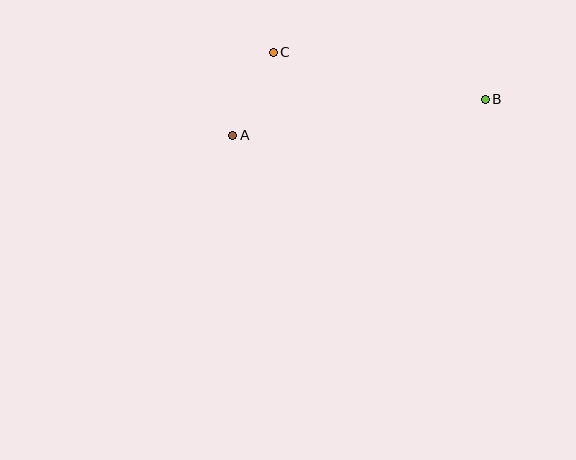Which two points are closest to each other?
Points A and C are closest to each other.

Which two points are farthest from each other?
Points A and B are farthest from each other.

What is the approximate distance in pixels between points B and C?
The distance between B and C is approximately 217 pixels.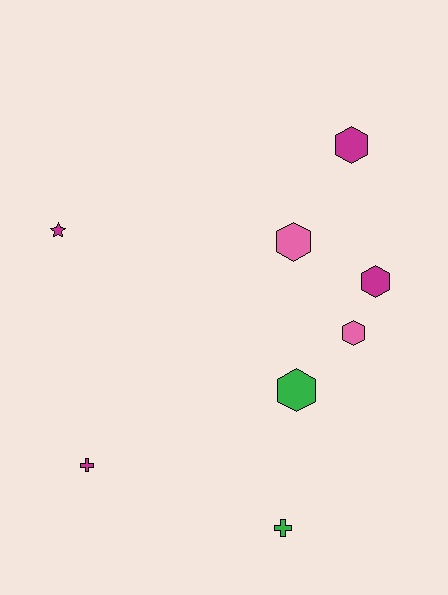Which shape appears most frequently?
Hexagon, with 5 objects.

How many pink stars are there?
There are no pink stars.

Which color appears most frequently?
Magenta, with 4 objects.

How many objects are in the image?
There are 8 objects.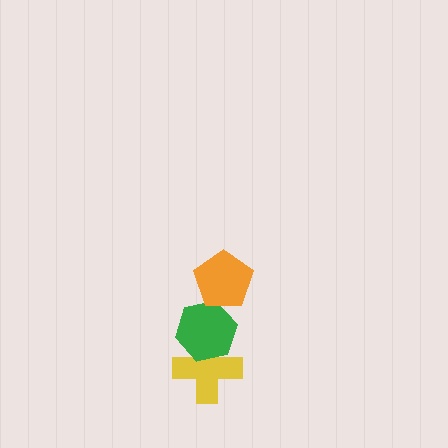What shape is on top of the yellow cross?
The green hexagon is on top of the yellow cross.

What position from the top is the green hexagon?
The green hexagon is 2nd from the top.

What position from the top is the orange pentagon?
The orange pentagon is 1st from the top.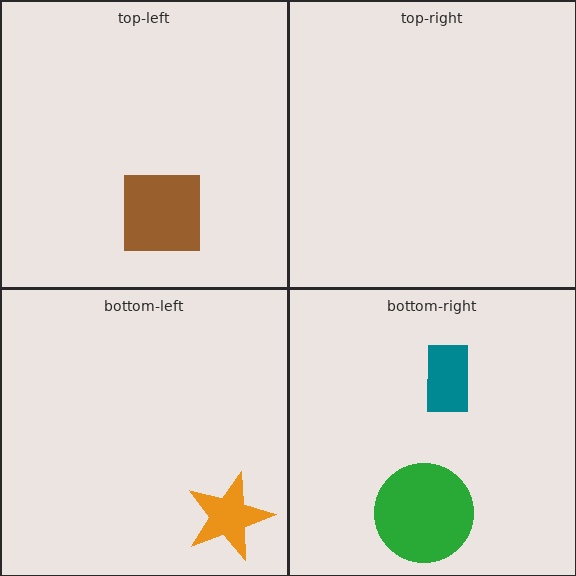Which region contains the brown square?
The top-left region.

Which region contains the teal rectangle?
The bottom-right region.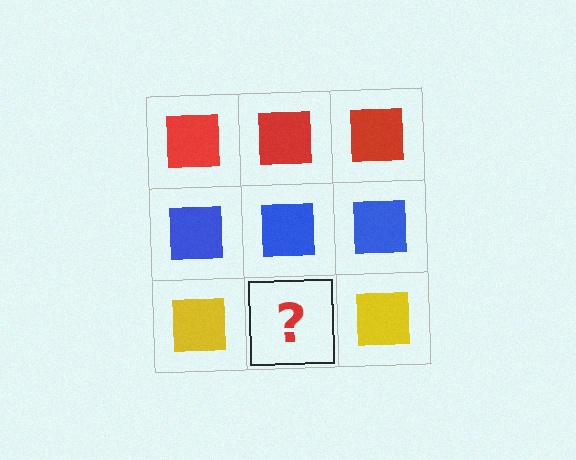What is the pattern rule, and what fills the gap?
The rule is that each row has a consistent color. The gap should be filled with a yellow square.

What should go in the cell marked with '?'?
The missing cell should contain a yellow square.